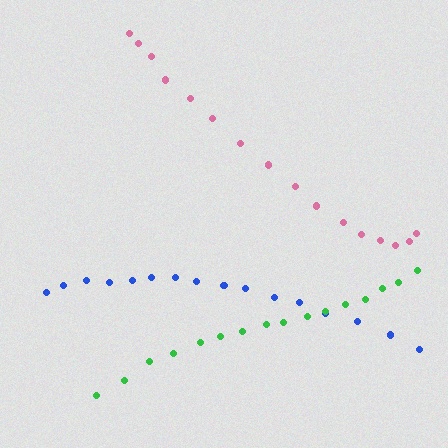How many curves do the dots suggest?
There are 3 distinct paths.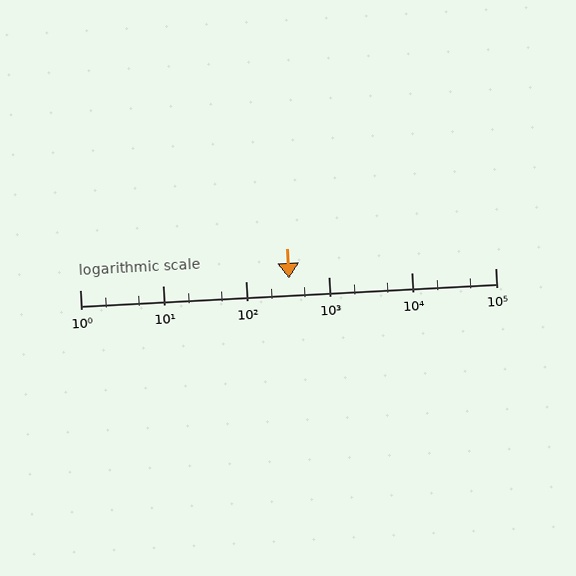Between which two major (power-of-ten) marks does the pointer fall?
The pointer is between 100 and 1000.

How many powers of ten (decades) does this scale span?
The scale spans 5 decades, from 1 to 100000.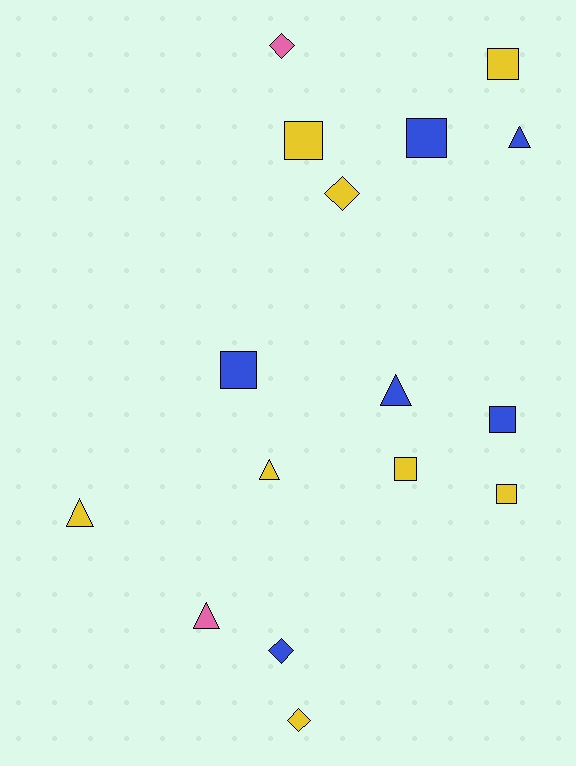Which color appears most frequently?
Yellow, with 8 objects.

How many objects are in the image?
There are 16 objects.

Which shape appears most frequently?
Square, with 7 objects.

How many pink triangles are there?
There is 1 pink triangle.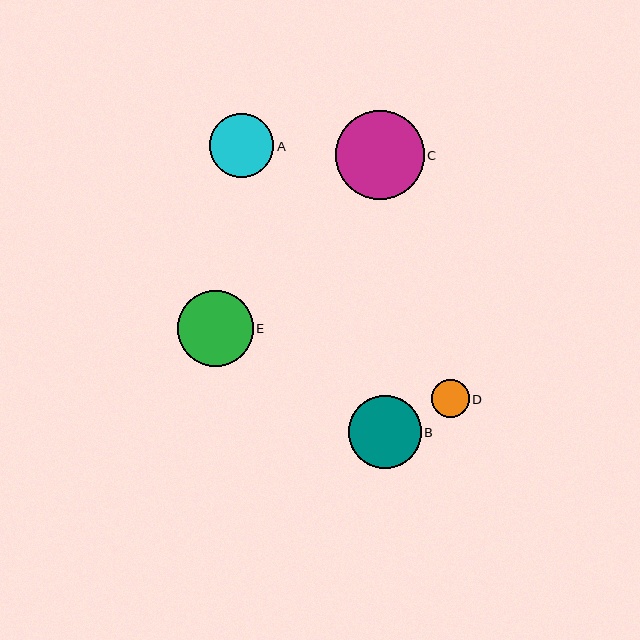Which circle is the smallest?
Circle D is the smallest with a size of approximately 37 pixels.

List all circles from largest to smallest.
From largest to smallest: C, E, B, A, D.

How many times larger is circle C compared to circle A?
Circle C is approximately 1.4 times the size of circle A.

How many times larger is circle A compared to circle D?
Circle A is approximately 1.7 times the size of circle D.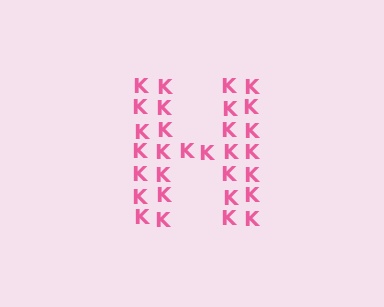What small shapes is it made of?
It is made of small letter K's.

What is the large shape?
The large shape is the letter H.